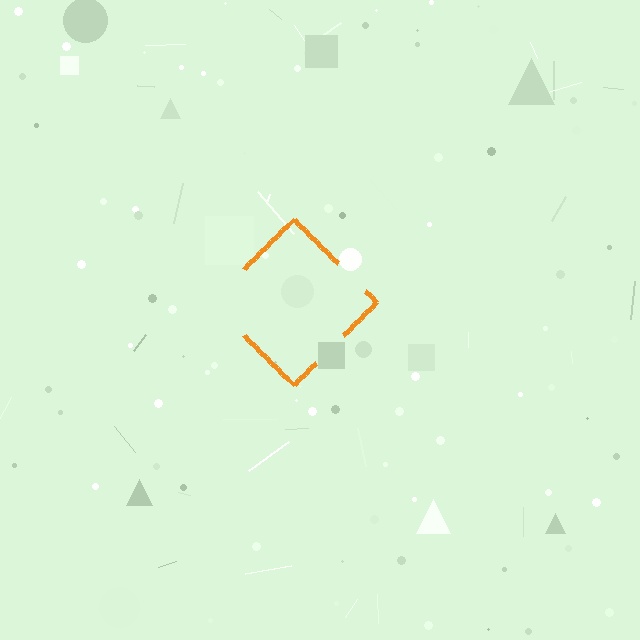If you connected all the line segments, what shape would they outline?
They would outline a diamond.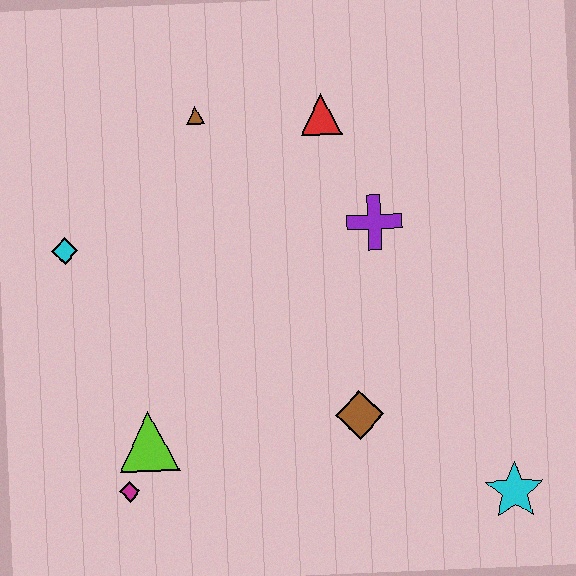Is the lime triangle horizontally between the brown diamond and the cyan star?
No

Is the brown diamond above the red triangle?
No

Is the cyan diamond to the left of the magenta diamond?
Yes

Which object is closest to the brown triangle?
The red triangle is closest to the brown triangle.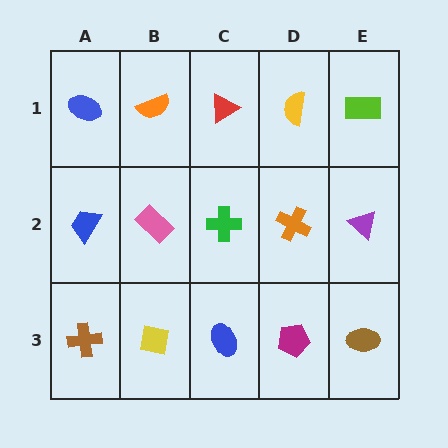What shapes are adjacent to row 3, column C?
A green cross (row 2, column C), a yellow square (row 3, column B), a magenta pentagon (row 3, column D).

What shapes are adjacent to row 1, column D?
An orange cross (row 2, column D), a red triangle (row 1, column C), a lime rectangle (row 1, column E).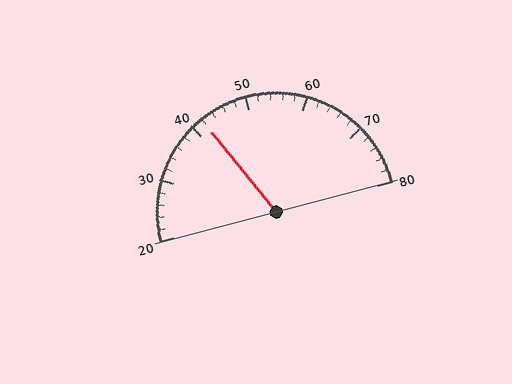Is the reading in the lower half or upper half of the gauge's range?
The reading is in the lower half of the range (20 to 80).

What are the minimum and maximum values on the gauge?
The gauge ranges from 20 to 80.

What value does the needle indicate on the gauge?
The needle indicates approximately 42.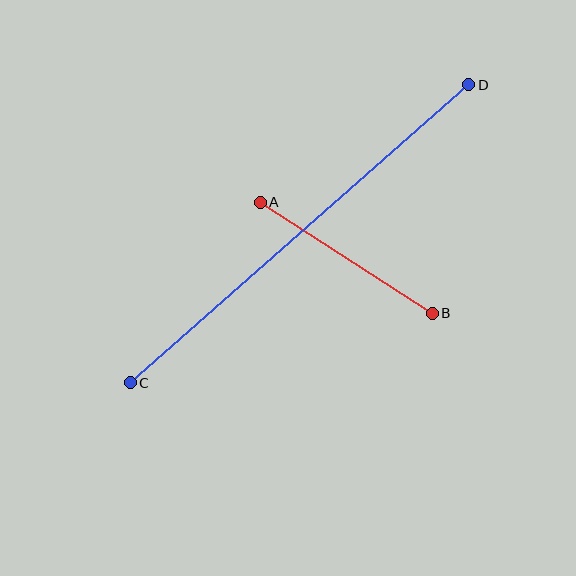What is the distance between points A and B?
The distance is approximately 204 pixels.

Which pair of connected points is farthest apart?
Points C and D are farthest apart.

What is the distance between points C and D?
The distance is approximately 451 pixels.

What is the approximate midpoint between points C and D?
The midpoint is at approximately (300, 234) pixels.